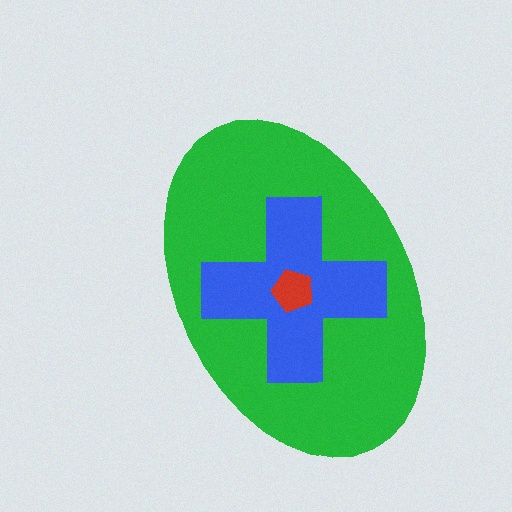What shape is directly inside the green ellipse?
The blue cross.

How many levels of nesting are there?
3.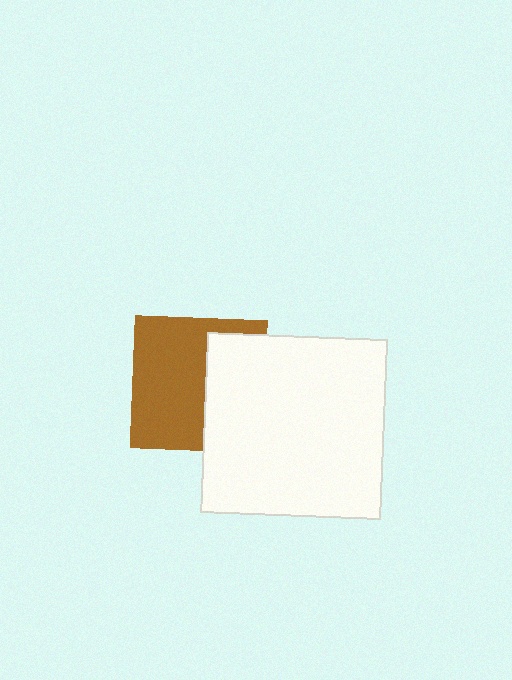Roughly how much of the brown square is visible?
About half of it is visible (roughly 60%).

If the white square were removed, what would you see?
You would see the complete brown square.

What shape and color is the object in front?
The object in front is a white square.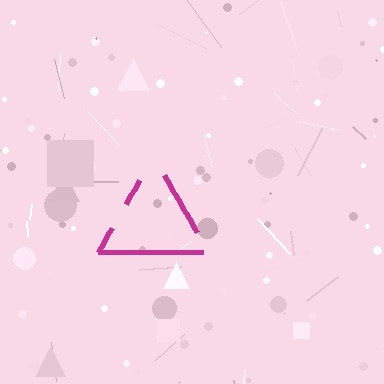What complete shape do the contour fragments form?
The contour fragments form a triangle.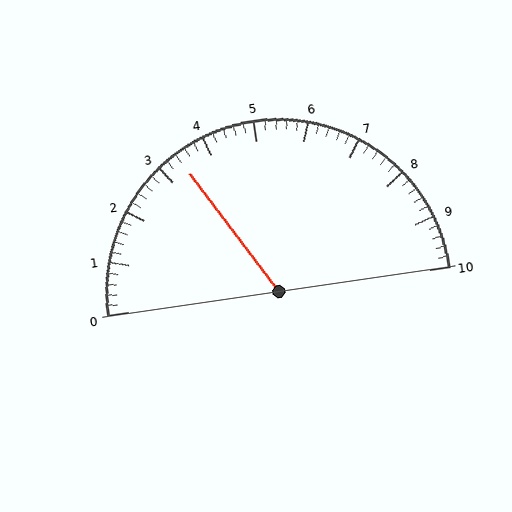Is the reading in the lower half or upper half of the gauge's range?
The reading is in the lower half of the range (0 to 10).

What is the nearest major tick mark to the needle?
The nearest major tick mark is 3.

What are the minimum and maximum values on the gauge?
The gauge ranges from 0 to 10.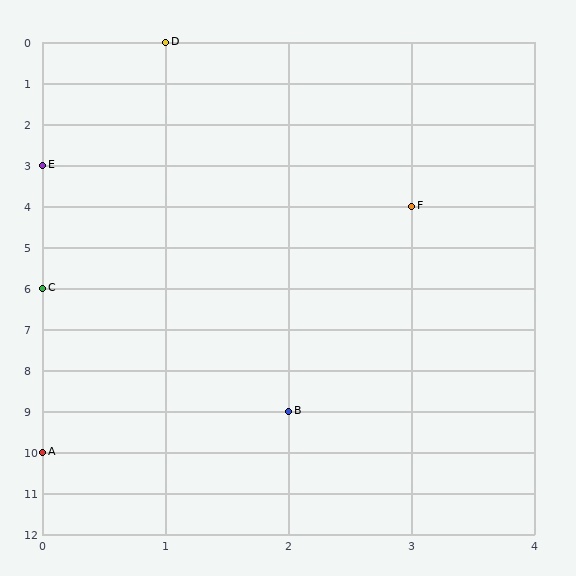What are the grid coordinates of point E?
Point E is at grid coordinates (0, 3).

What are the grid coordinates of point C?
Point C is at grid coordinates (0, 6).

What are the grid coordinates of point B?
Point B is at grid coordinates (2, 9).